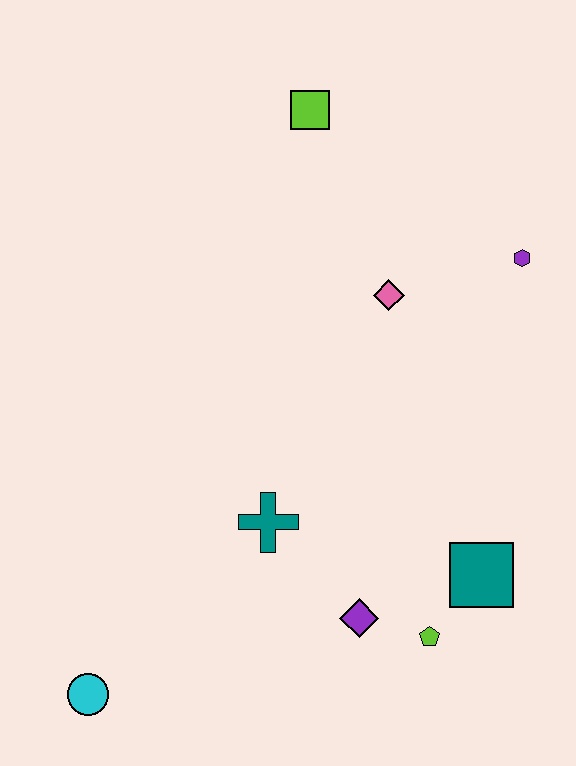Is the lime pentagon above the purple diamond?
No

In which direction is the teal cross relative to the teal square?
The teal cross is to the left of the teal square.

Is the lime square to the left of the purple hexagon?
Yes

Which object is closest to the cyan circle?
The teal cross is closest to the cyan circle.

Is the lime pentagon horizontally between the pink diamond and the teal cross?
No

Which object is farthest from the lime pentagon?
The lime square is farthest from the lime pentagon.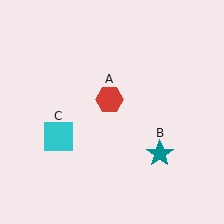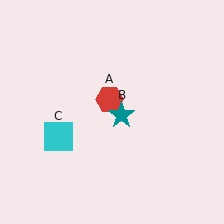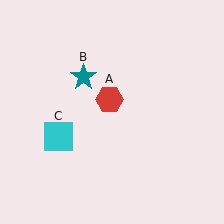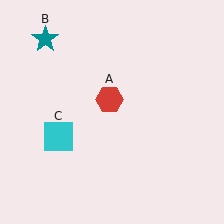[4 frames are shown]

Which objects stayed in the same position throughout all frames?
Red hexagon (object A) and cyan square (object C) remained stationary.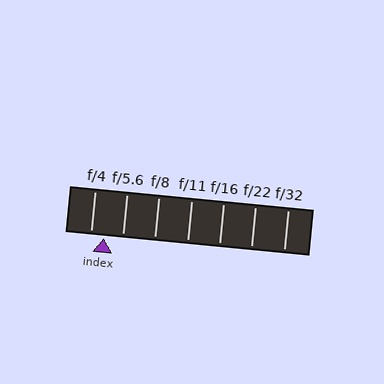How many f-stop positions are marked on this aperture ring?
There are 7 f-stop positions marked.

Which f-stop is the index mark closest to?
The index mark is closest to f/4.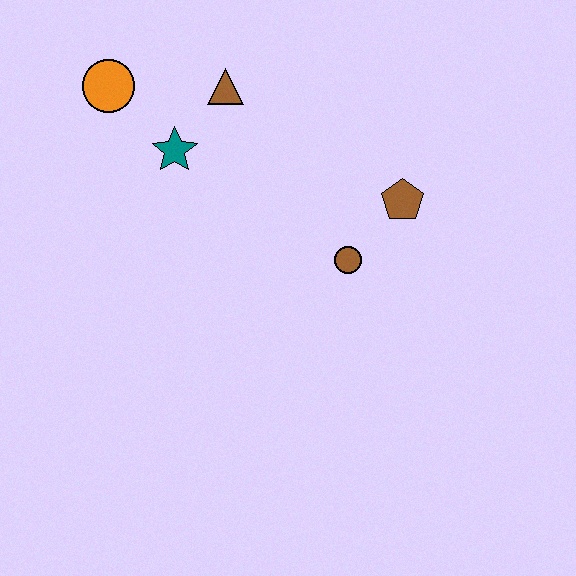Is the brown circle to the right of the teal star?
Yes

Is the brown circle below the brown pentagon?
Yes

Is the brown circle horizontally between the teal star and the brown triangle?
No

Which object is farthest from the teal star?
The brown pentagon is farthest from the teal star.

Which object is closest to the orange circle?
The teal star is closest to the orange circle.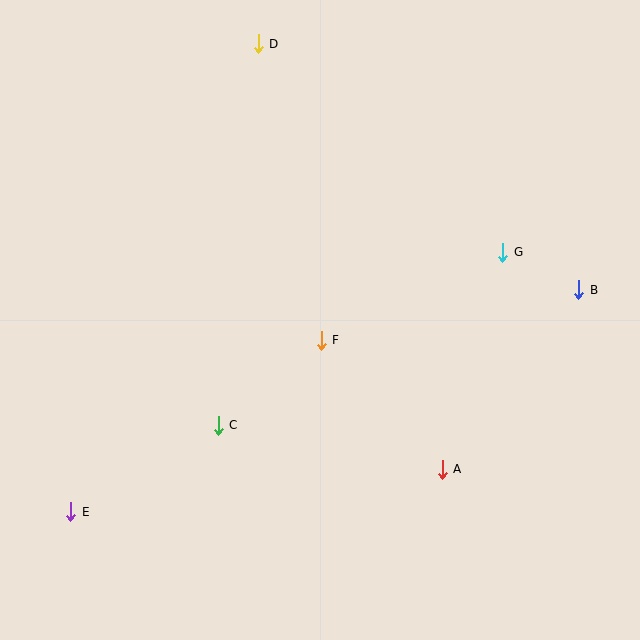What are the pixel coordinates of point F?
Point F is at (321, 340).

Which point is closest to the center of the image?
Point F at (321, 340) is closest to the center.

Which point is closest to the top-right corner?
Point G is closest to the top-right corner.